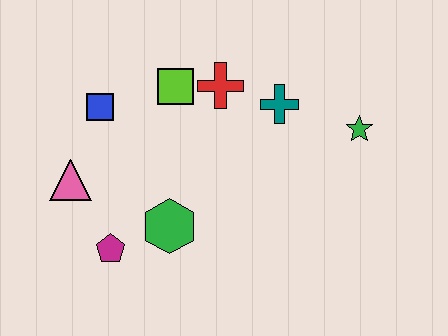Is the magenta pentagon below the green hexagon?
Yes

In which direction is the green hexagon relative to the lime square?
The green hexagon is below the lime square.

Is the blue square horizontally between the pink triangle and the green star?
Yes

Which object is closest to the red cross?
The lime square is closest to the red cross.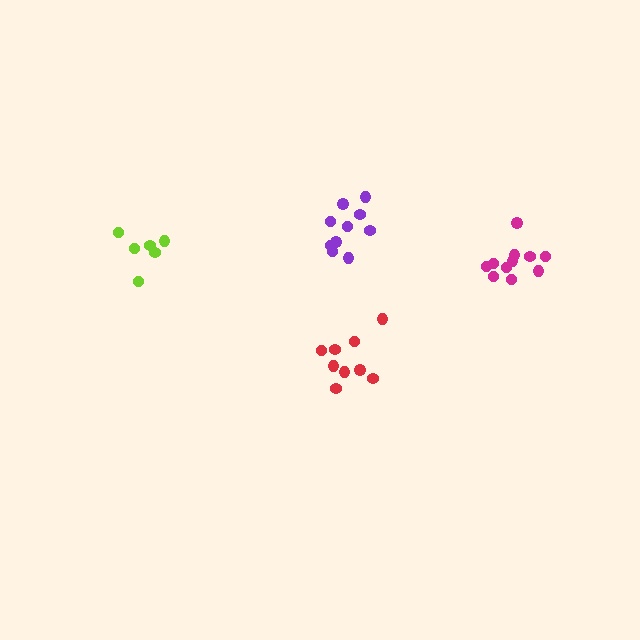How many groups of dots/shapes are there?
There are 4 groups.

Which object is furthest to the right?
The magenta cluster is rightmost.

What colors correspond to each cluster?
The clusters are colored: magenta, red, lime, purple.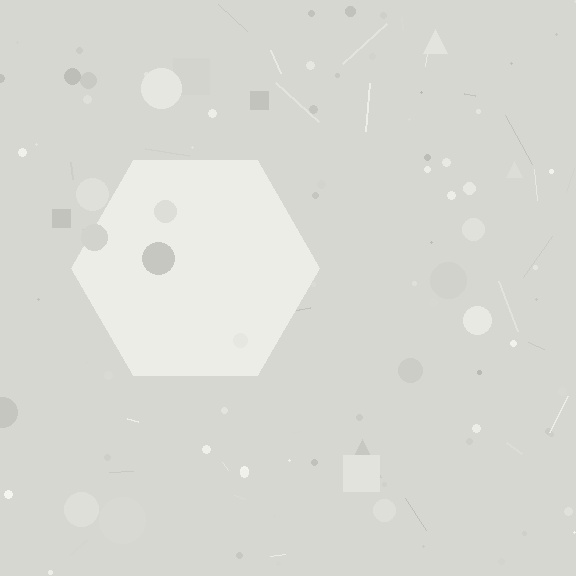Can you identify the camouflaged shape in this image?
The camouflaged shape is a hexagon.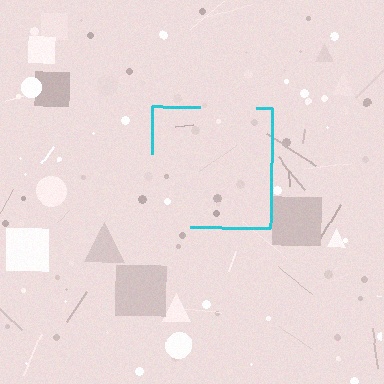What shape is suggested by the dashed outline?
The dashed outline suggests a square.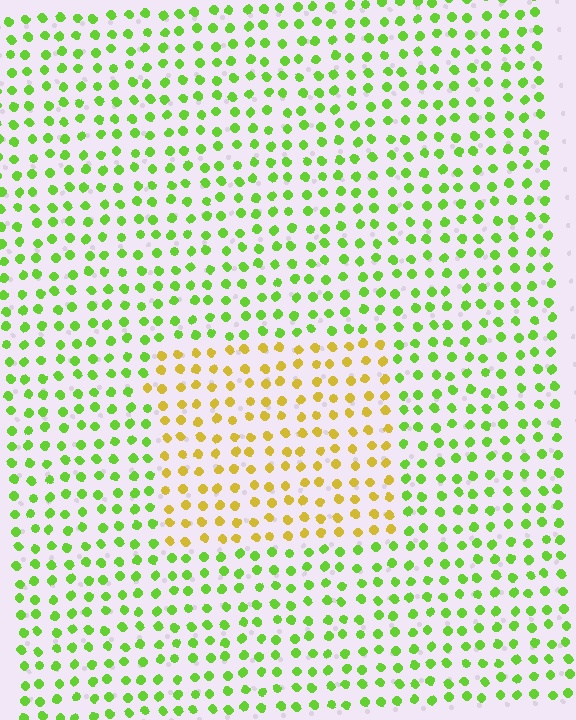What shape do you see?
I see a rectangle.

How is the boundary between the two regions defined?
The boundary is defined purely by a slight shift in hue (about 51 degrees). Spacing, size, and orientation are identical on both sides.